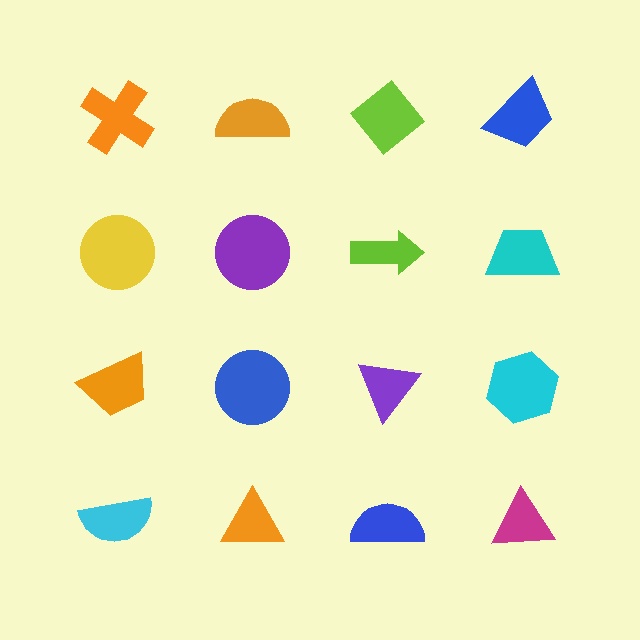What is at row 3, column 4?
A cyan hexagon.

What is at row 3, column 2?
A blue circle.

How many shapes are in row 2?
4 shapes.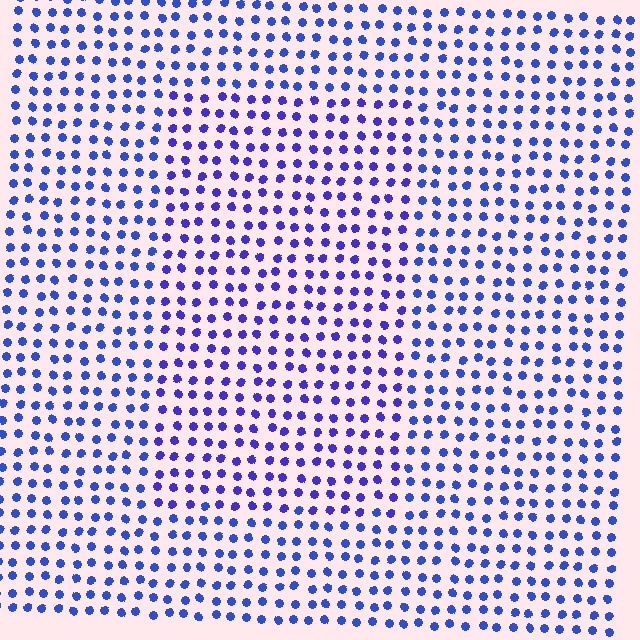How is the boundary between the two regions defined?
The boundary is defined purely by a slight shift in hue (about 19 degrees). Spacing, size, and orientation are identical on both sides.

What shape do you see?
I see a rectangle.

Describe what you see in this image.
The image is filled with small blue elements in a uniform arrangement. A rectangle-shaped region is visible where the elements are tinted to a slightly different hue, forming a subtle color boundary.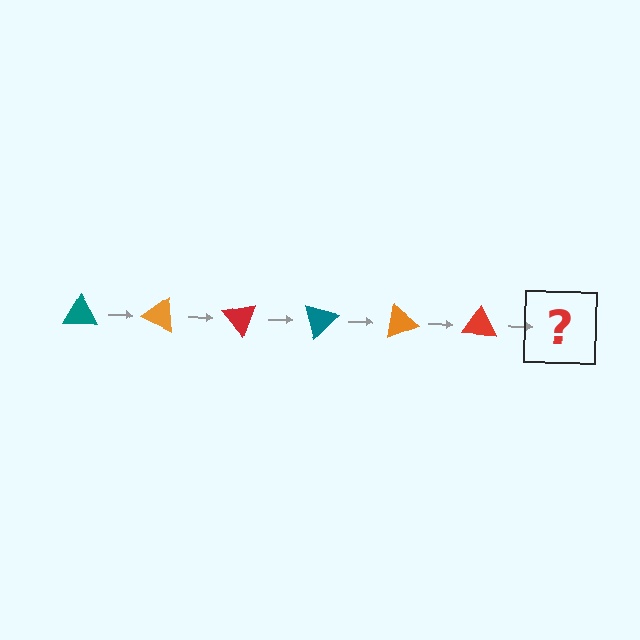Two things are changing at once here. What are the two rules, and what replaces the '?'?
The two rules are that it rotates 25 degrees each step and the color cycles through teal, orange, and red. The '?' should be a teal triangle, rotated 150 degrees from the start.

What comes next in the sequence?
The next element should be a teal triangle, rotated 150 degrees from the start.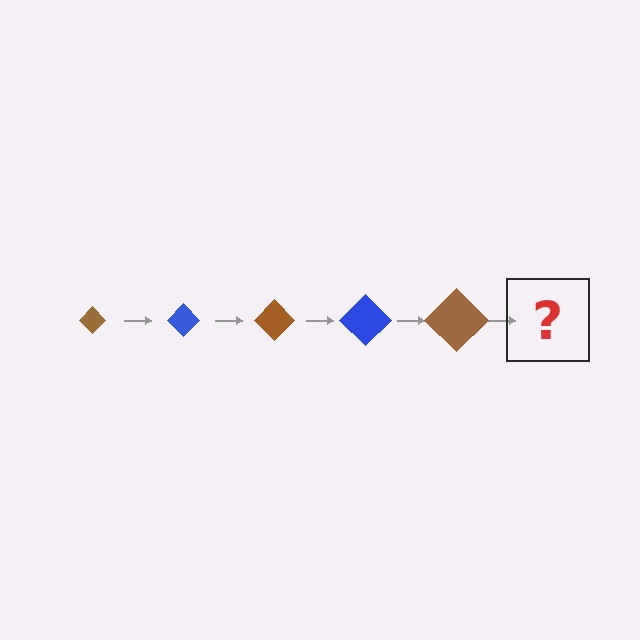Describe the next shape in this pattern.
It should be a blue diamond, larger than the previous one.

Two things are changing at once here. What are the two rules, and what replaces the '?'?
The two rules are that the diamond grows larger each step and the color cycles through brown and blue. The '?' should be a blue diamond, larger than the previous one.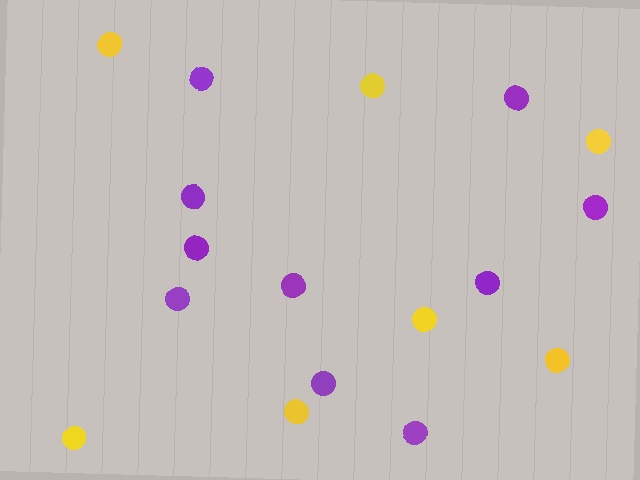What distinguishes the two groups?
There are 2 groups: one group of yellow circles (7) and one group of purple circles (10).